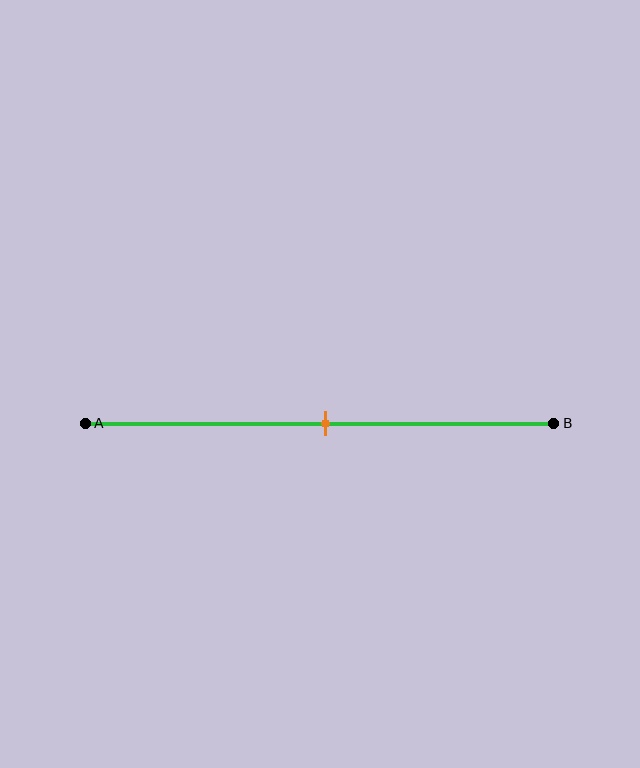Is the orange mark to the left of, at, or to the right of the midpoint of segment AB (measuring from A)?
The orange mark is approximately at the midpoint of segment AB.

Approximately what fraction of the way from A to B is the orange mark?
The orange mark is approximately 50% of the way from A to B.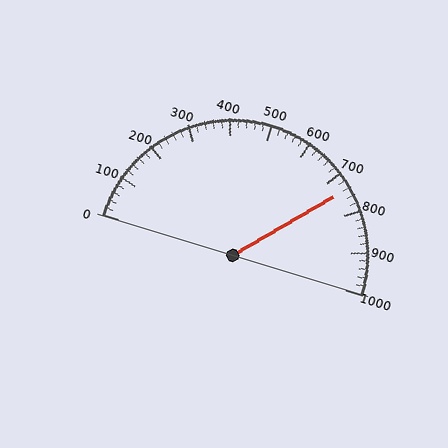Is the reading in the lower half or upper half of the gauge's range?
The reading is in the upper half of the range (0 to 1000).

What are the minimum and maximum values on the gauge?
The gauge ranges from 0 to 1000.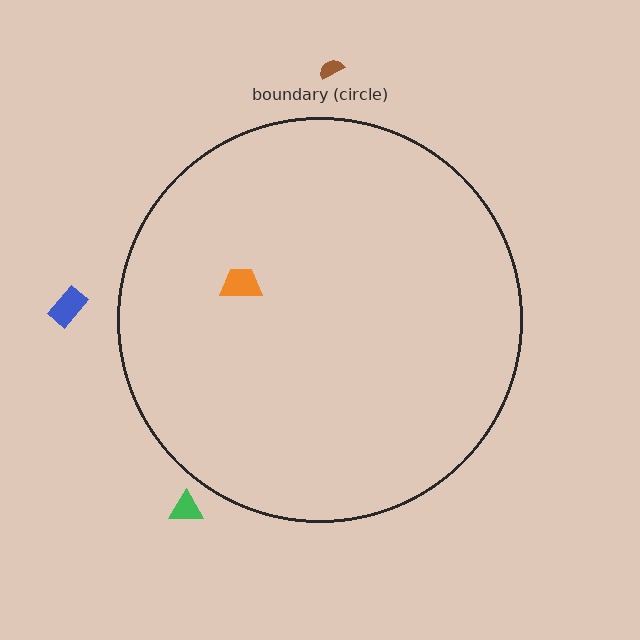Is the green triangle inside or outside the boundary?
Outside.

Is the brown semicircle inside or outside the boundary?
Outside.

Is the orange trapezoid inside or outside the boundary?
Inside.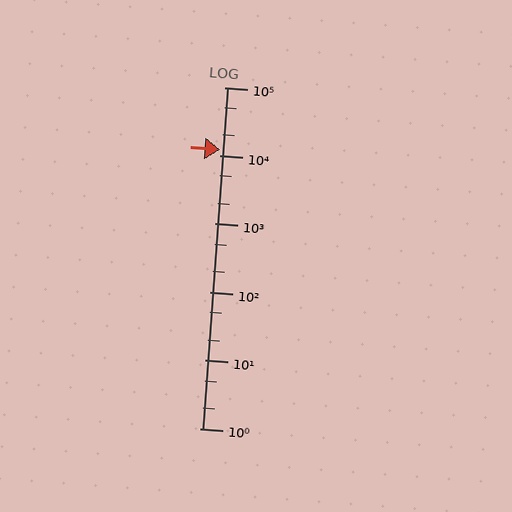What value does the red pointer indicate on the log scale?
The pointer indicates approximately 12000.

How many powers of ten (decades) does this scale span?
The scale spans 5 decades, from 1 to 100000.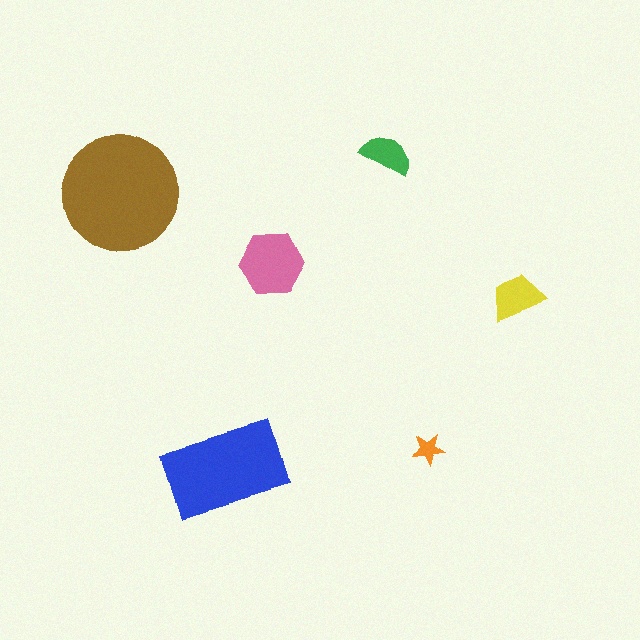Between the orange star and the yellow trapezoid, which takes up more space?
The yellow trapezoid.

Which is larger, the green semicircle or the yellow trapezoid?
The yellow trapezoid.